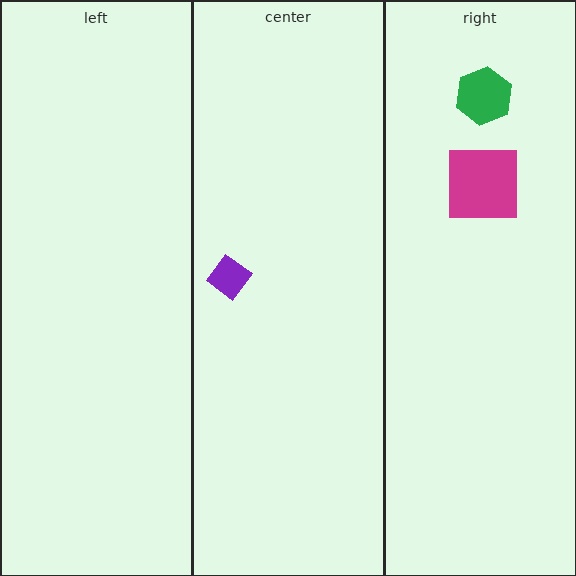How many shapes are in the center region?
1.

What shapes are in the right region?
The green hexagon, the magenta square.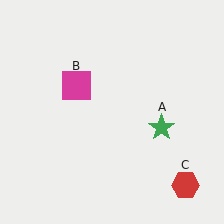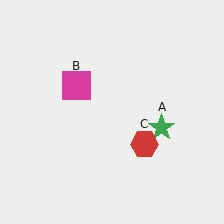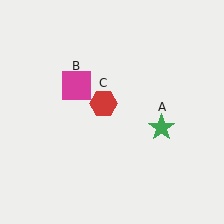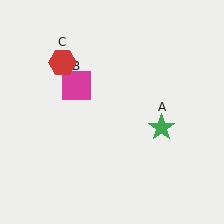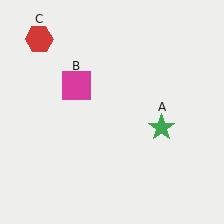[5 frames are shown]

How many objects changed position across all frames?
1 object changed position: red hexagon (object C).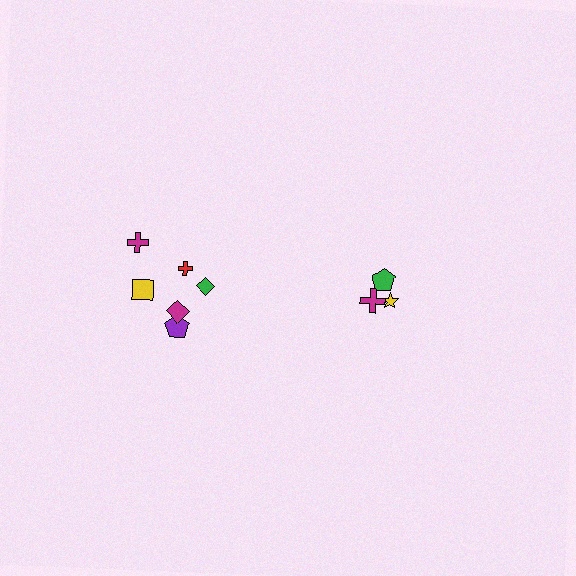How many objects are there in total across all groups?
There are 9 objects.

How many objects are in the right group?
There are 3 objects.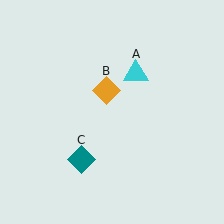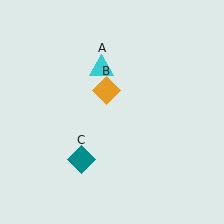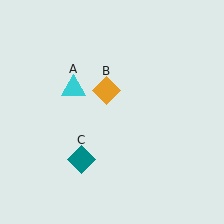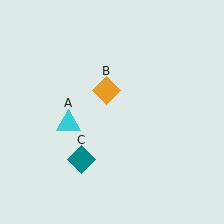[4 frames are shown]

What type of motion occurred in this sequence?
The cyan triangle (object A) rotated counterclockwise around the center of the scene.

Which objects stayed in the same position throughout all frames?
Orange diamond (object B) and teal diamond (object C) remained stationary.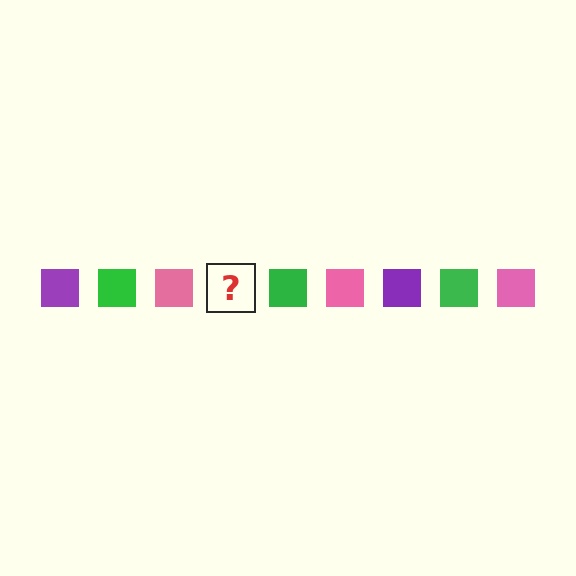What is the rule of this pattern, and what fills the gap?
The rule is that the pattern cycles through purple, green, pink squares. The gap should be filled with a purple square.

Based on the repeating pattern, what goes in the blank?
The blank should be a purple square.